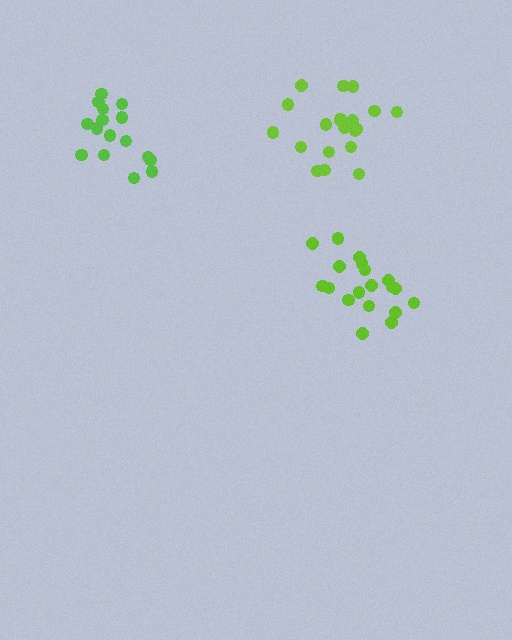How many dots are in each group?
Group 1: 16 dots, Group 2: 19 dots, Group 3: 20 dots (55 total).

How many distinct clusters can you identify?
There are 3 distinct clusters.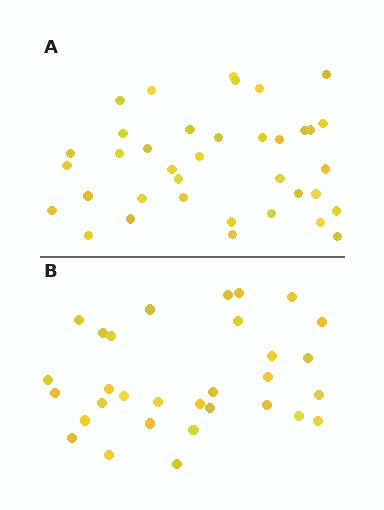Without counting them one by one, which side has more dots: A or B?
Region A (the top region) has more dots.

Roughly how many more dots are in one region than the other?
Region A has about 6 more dots than region B.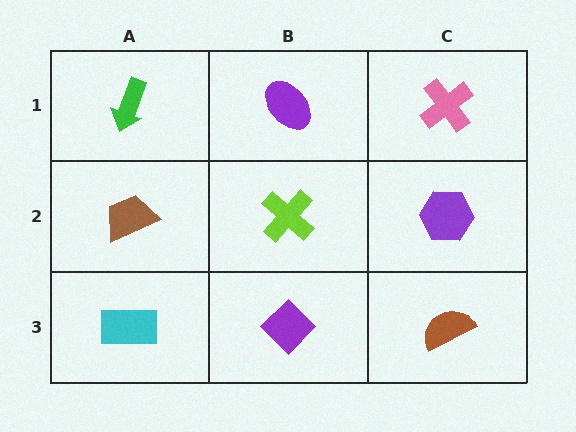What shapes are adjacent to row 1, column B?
A lime cross (row 2, column B), a green arrow (row 1, column A), a pink cross (row 1, column C).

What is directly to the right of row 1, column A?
A purple ellipse.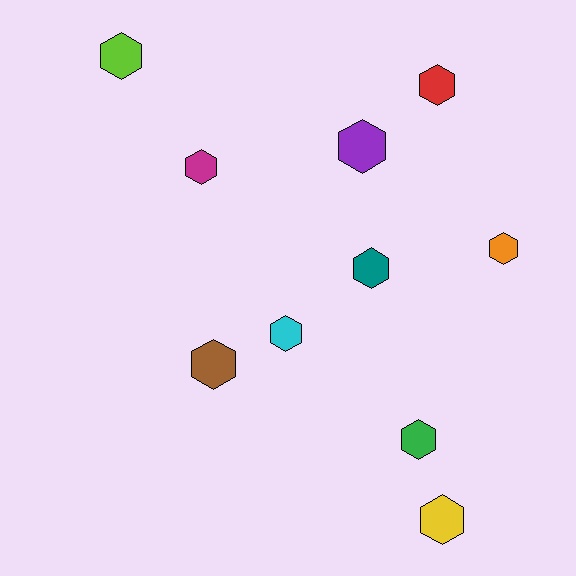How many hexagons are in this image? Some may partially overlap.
There are 10 hexagons.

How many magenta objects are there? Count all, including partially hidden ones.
There is 1 magenta object.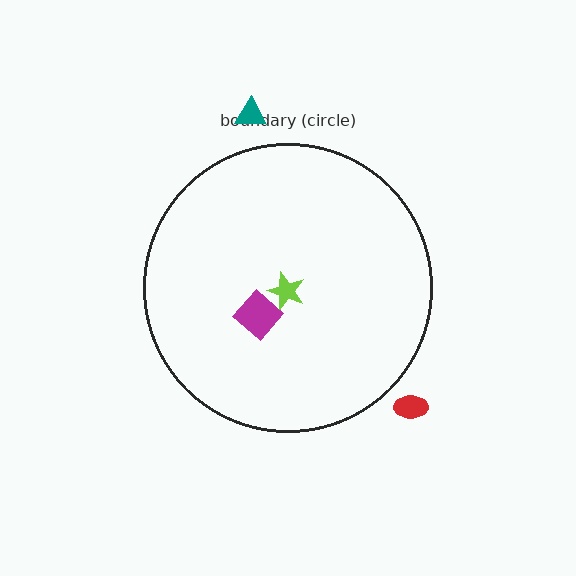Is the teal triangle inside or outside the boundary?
Outside.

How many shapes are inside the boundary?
2 inside, 2 outside.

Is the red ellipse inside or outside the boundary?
Outside.